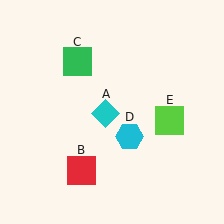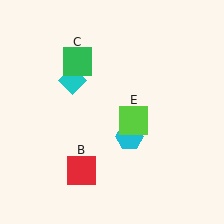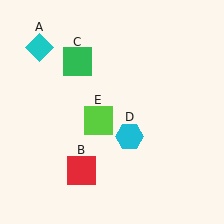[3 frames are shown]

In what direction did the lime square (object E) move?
The lime square (object E) moved left.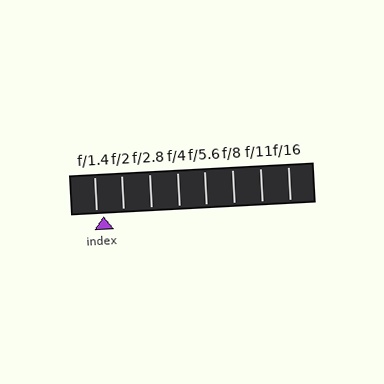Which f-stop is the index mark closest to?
The index mark is closest to f/1.4.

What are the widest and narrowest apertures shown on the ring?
The widest aperture shown is f/1.4 and the narrowest is f/16.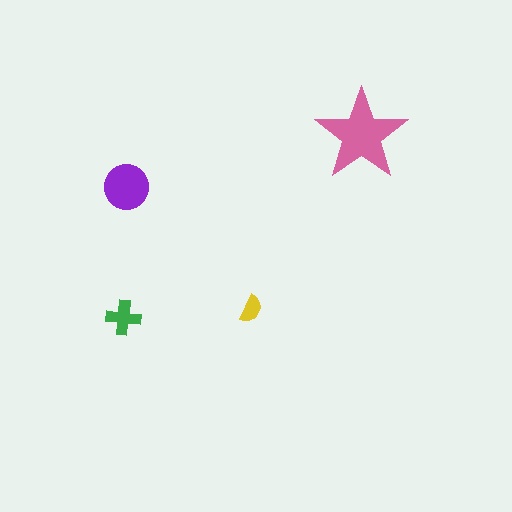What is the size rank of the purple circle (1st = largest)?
2nd.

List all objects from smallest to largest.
The yellow semicircle, the green cross, the purple circle, the pink star.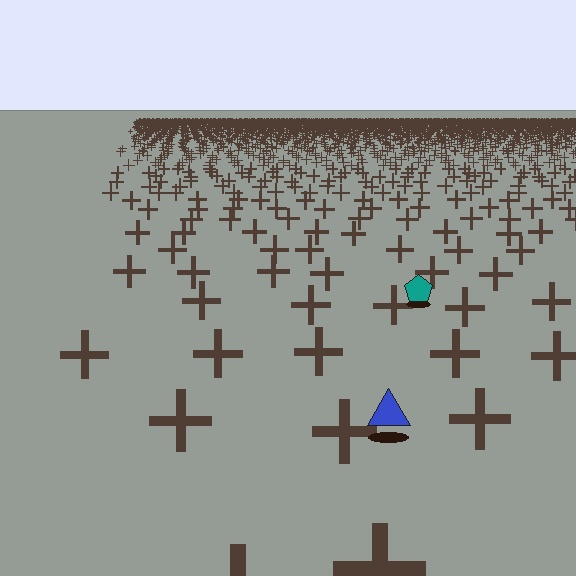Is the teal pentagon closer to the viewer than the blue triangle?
No. The blue triangle is closer — you can tell from the texture gradient: the ground texture is coarser near it.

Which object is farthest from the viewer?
The teal pentagon is farthest from the viewer. It appears smaller and the ground texture around it is denser.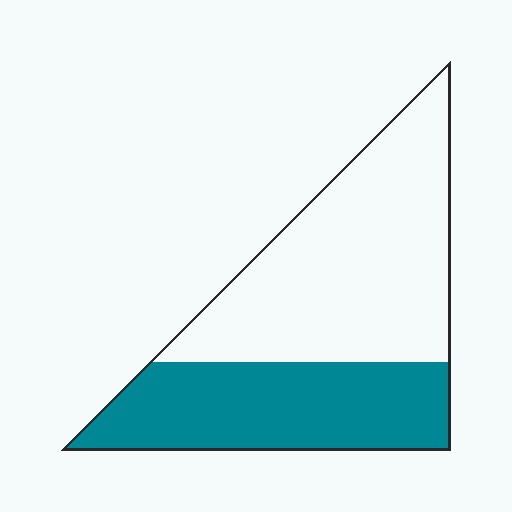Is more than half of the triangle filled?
No.